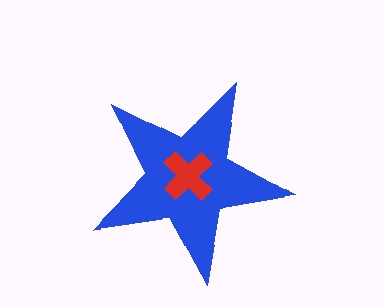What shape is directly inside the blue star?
The red cross.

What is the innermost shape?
The red cross.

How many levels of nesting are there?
2.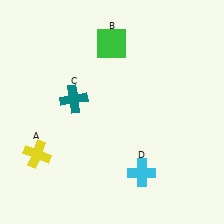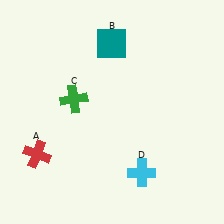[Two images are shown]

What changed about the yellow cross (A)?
In Image 1, A is yellow. In Image 2, it changed to red.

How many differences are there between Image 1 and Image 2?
There are 3 differences between the two images.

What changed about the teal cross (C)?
In Image 1, C is teal. In Image 2, it changed to green.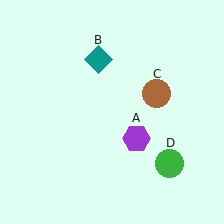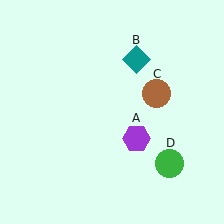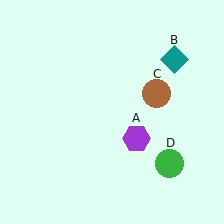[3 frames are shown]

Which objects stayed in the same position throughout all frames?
Purple hexagon (object A) and brown circle (object C) and green circle (object D) remained stationary.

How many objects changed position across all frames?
1 object changed position: teal diamond (object B).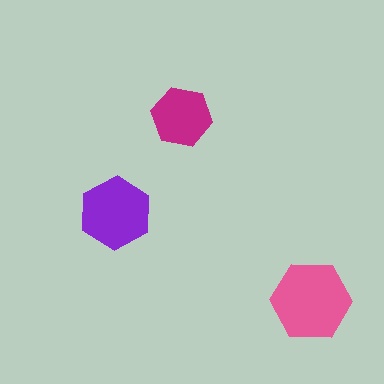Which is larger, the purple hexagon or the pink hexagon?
The pink one.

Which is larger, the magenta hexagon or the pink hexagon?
The pink one.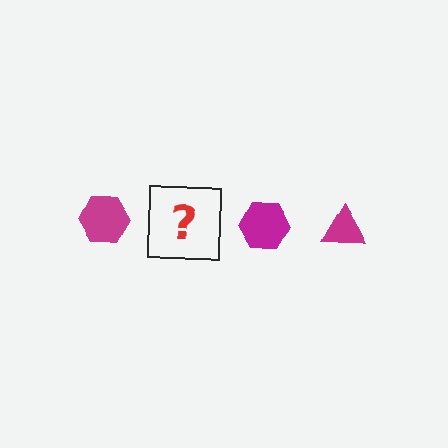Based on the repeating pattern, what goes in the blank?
The blank should be a magenta triangle.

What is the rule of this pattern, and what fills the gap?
The rule is that the pattern cycles through hexagon, triangle shapes in magenta. The gap should be filled with a magenta triangle.